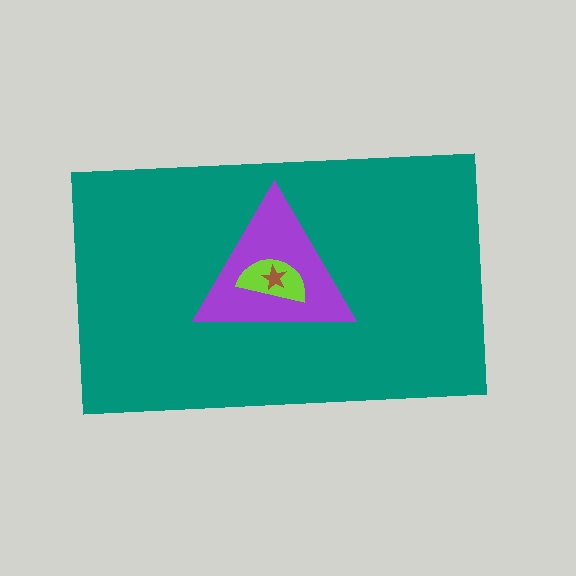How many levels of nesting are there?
4.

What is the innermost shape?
The brown star.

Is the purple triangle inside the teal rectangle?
Yes.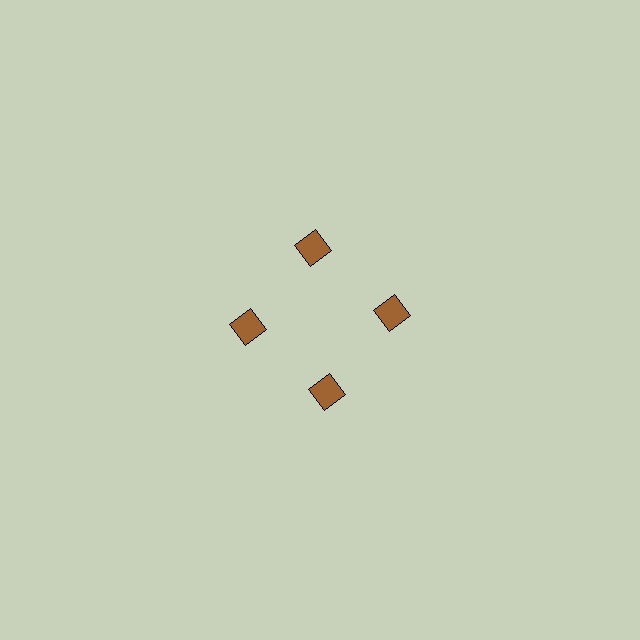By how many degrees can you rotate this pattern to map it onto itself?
The pattern maps onto itself every 90 degrees of rotation.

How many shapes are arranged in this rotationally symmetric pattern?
There are 4 shapes, arranged in 4 groups of 1.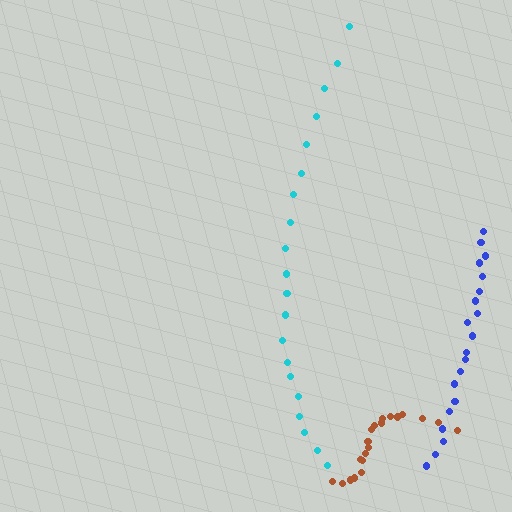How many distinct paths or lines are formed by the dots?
There are 3 distinct paths.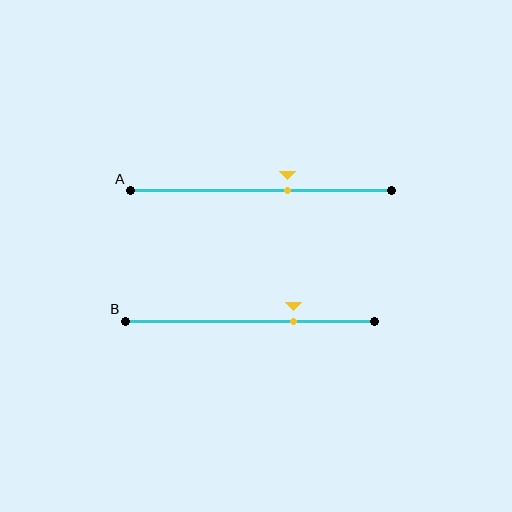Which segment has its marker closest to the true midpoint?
Segment A has its marker closest to the true midpoint.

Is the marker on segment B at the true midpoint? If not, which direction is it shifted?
No, the marker on segment B is shifted to the right by about 18% of the segment length.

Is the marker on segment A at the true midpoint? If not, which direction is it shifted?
No, the marker on segment A is shifted to the right by about 10% of the segment length.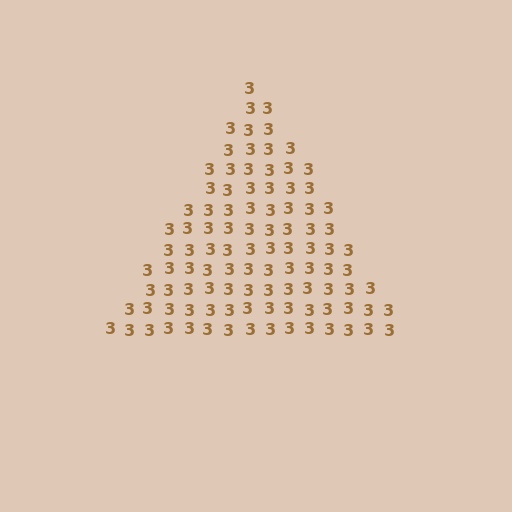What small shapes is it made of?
It is made of small digit 3's.